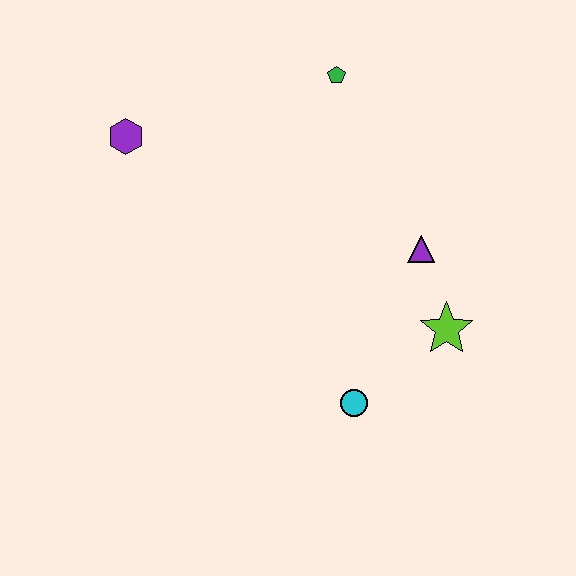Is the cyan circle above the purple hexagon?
No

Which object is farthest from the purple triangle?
The purple hexagon is farthest from the purple triangle.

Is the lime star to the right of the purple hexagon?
Yes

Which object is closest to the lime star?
The purple triangle is closest to the lime star.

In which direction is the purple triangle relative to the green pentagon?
The purple triangle is below the green pentagon.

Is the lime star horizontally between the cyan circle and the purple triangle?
No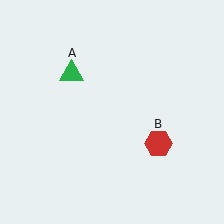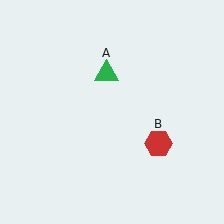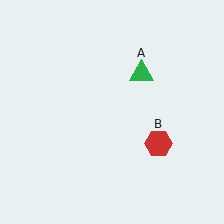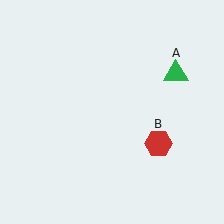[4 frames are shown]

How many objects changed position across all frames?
1 object changed position: green triangle (object A).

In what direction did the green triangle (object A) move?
The green triangle (object A) moved right.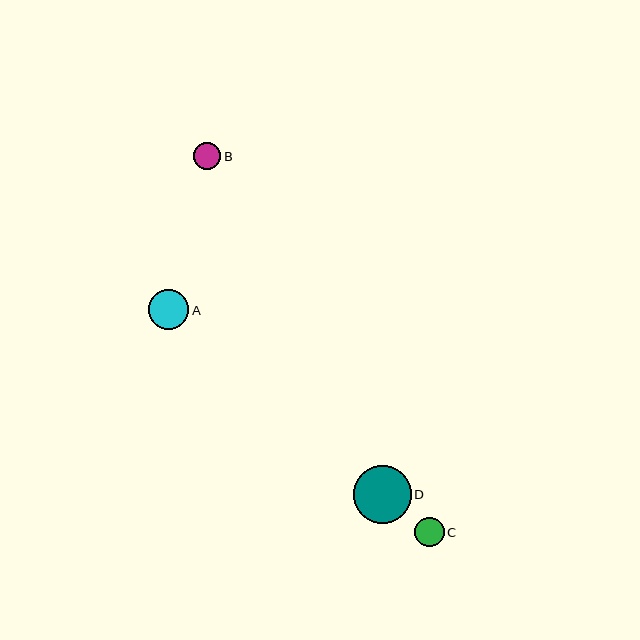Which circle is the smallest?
Circle B is the smallest with a size of approximately 27 pixels.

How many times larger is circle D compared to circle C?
Circle D is approximately 2.0 times the size of circle C.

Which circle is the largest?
Circle D is the largest with a size of approximately 58 pixels.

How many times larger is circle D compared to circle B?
Circle D is approximately 2.1 times the size of circle B.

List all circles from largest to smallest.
From largest to smallest: D, A, C, B.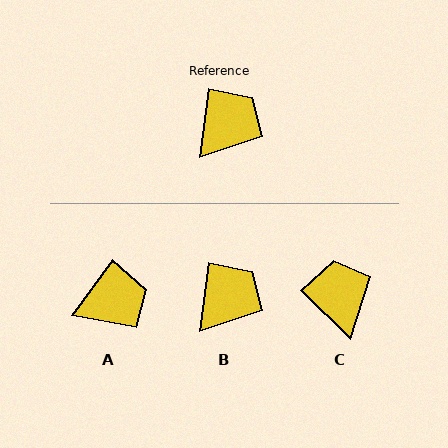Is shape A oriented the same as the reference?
No, it is off by about 29 degrees.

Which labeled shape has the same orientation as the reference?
B.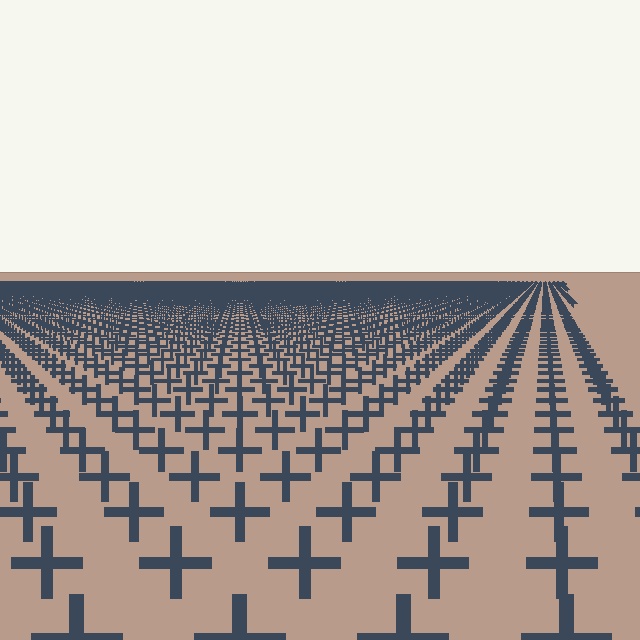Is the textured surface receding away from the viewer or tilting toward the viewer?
The surface is receding away from the viewer. Texture elements get smaller and denser toward the top.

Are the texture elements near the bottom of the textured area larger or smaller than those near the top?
Larger. Near the bottom, elements are closer to the viewer and appear at a bigger on-screen size.